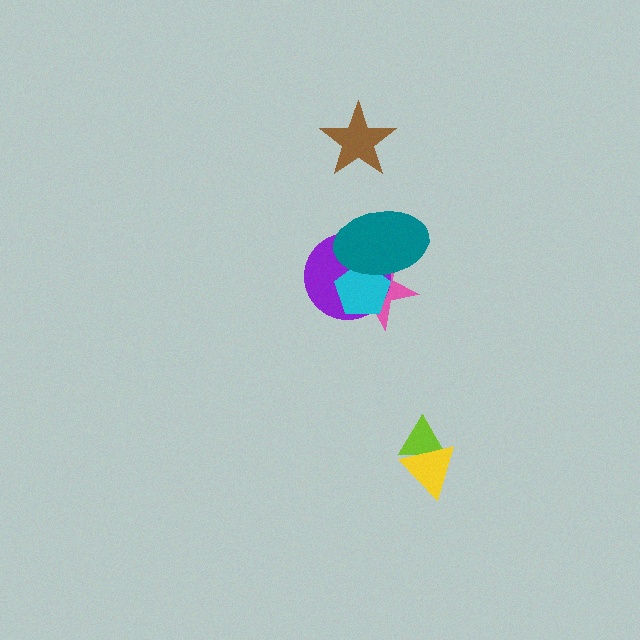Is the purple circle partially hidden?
Yes, it is partially covered by another shape.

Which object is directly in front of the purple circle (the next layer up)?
The cyan pentagon is directly in front of the purple circle.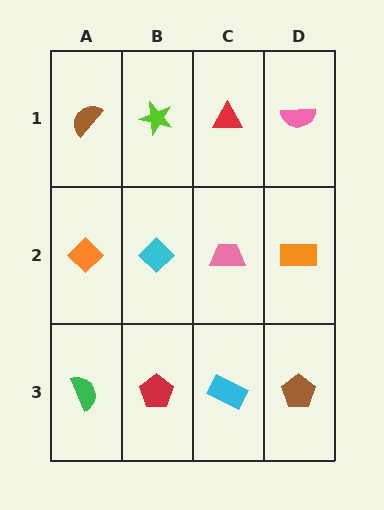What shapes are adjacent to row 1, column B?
A cyan diamond (row 2, column B), a brown semicircle (row 1, column A), a red triangle (row 1, column C).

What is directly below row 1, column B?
A cyan diamond.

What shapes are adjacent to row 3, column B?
A cyan diamond (row 2, column B), a green semicircle (row 3, column A), a cyan rectangle (row 3, column C).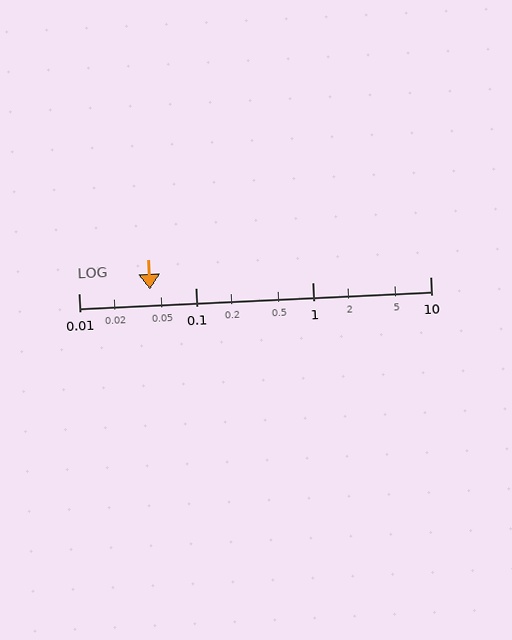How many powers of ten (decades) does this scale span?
The scale spans 3 decades, from 0.01 to 10.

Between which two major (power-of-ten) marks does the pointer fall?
The pointer is between 0.01 and 0.1.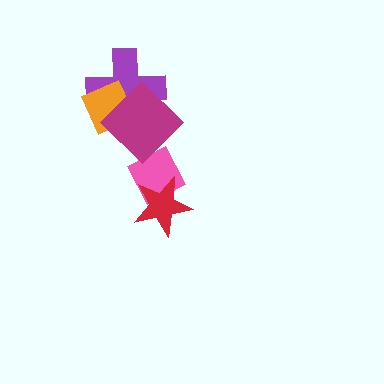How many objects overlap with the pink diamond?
2 objects overlap with the pink diamond.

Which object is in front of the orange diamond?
The magenta diamond is in front of the orange diamond.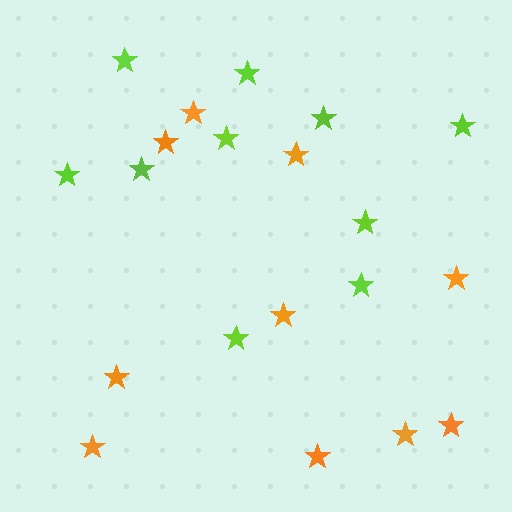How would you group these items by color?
There are 2 groups: one group of lime stars (10) and one group of orange stars (10).